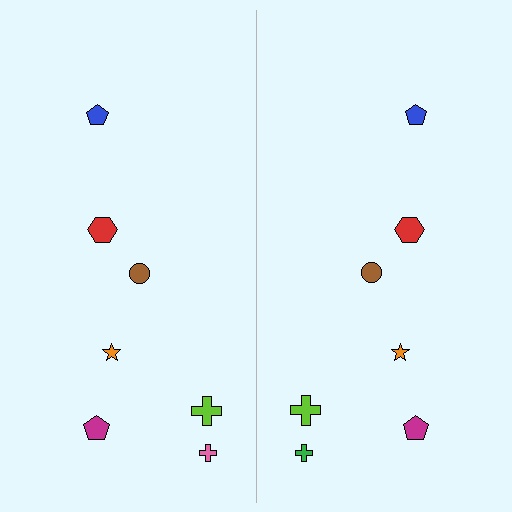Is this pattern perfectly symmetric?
No, the pattern is not perfectly symmetric. The green cross on the right side breaks the symmetry — its mirror counterpart is pink.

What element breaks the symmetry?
The green cross on the right side breaks the symmetry — its mirror counterpart is pink.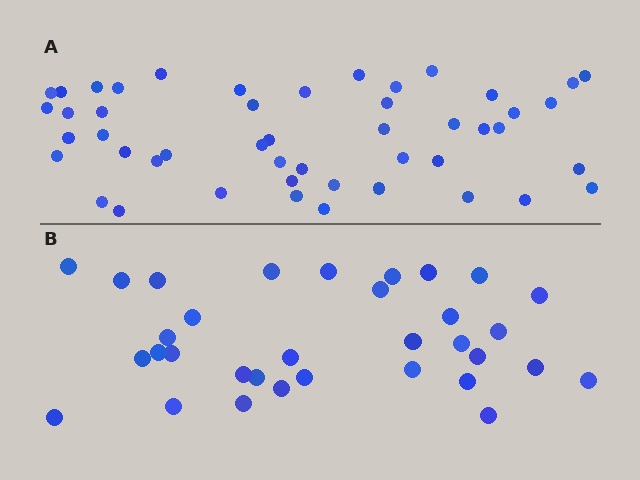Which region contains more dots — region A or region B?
Region A (the top region) has more dots.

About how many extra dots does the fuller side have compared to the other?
Region A has approximately 15 more dots than region B.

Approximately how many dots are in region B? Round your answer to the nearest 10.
About 30 dots. (The exact count is 33, which rounds to 30.)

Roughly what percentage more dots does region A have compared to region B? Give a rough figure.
About 45% more.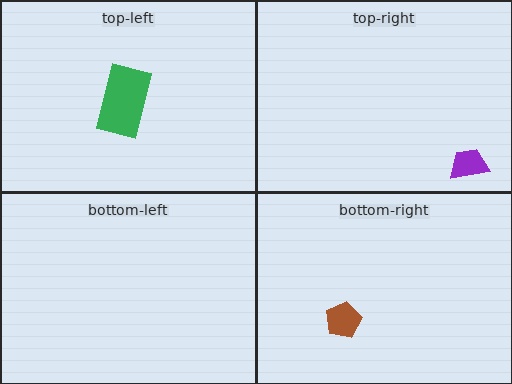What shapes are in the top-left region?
The green rectangle.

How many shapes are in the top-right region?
1.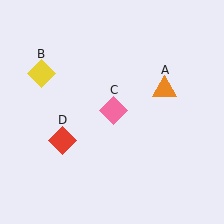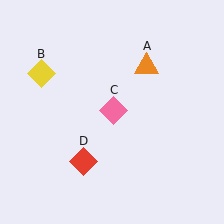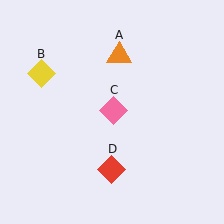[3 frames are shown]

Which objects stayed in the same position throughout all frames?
Yellow diamond (object B) and pink diamond (object C) remained stationary.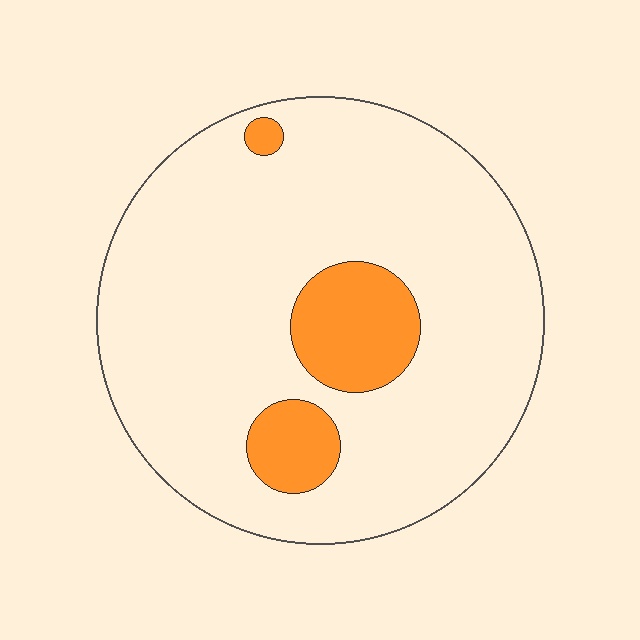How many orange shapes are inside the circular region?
3.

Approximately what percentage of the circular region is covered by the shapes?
Approximately 15%.